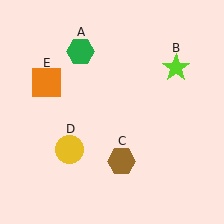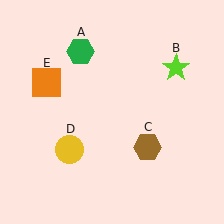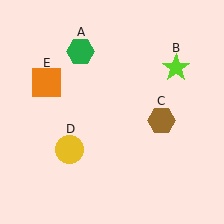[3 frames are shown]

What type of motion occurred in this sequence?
The brown hexagon (object C) rotated counterclockwise around the center of the scene.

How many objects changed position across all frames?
1 object changed position: brown hexagon (object C).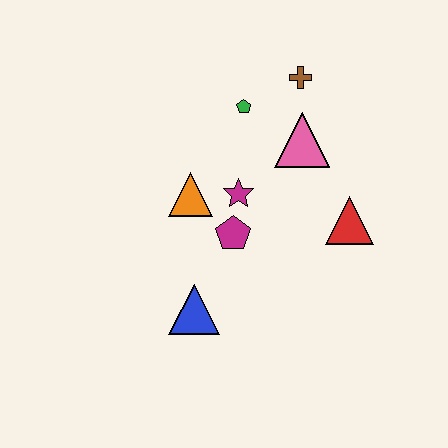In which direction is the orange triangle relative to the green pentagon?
The orange triangle is below the green pentagon.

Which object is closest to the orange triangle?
The magenta star is closest to the orange triangle.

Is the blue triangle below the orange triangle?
Yes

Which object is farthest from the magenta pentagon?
The brown cross is farthest from the magenta pentagon.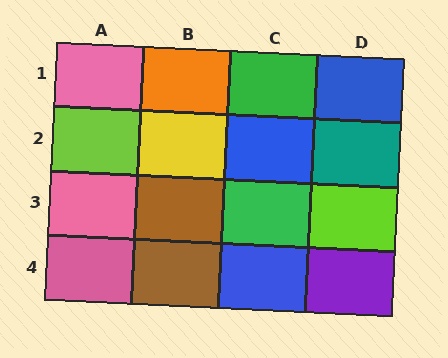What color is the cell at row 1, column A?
Pink.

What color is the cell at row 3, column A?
Pink.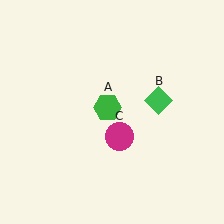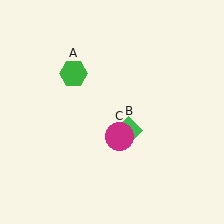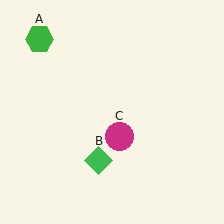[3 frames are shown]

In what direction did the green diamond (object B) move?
The green diamond (object B) moved down and to the left.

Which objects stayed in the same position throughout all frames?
Magenta circle (object C) remained stationary.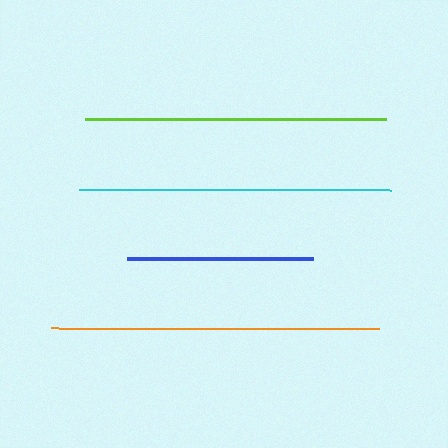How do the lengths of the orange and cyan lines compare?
The orange and cyan lines are approximately the same length.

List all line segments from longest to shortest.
From longest to shortest: orange, cyan, lime, blue.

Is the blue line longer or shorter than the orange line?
The orange line is longer than the blue line.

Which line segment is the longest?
The orange line is the longest at approximately 328 pixels.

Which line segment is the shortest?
The blue line is the shortest at approximately 186 pixels.